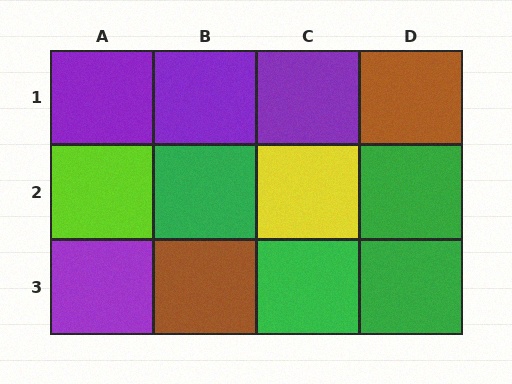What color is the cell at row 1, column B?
Purple.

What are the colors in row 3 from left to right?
Purple, brown, green, green.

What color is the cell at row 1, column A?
Purple.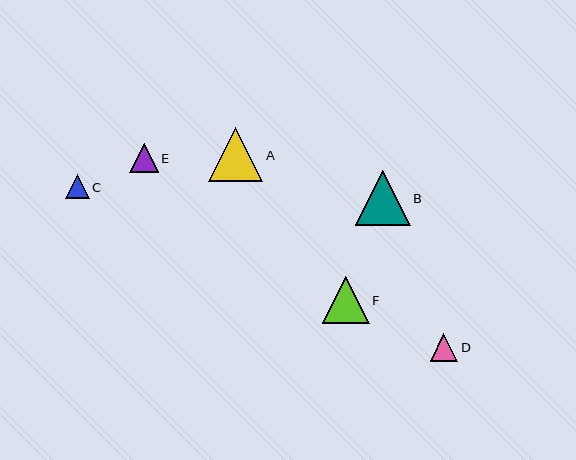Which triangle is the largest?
Triangle B is the largest with a size of approximately 55 pixels.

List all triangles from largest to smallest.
From largest to smallest: B, A, F, E, D, C.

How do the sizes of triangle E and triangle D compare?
Triangle E and triangle D are approximately the same size.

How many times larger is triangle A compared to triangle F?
Triangle A is approximately 1.2 times the size of triangle F.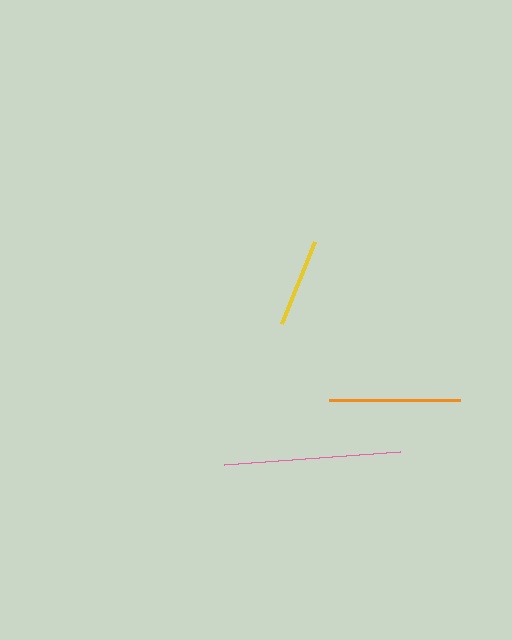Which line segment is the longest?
The pink line is the longest at approximately 177 pixels.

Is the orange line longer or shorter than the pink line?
The pink line is longer than the orange line.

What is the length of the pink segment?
The pink segment is approximately 177 pixels long.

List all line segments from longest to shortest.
From longest to shortest: pink, orange, yellow.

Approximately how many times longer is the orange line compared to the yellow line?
The orange line is approximately 1.5 times the length of the yellow line.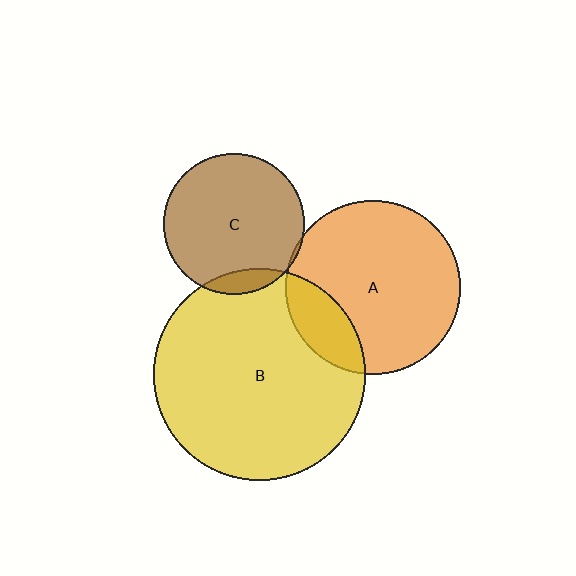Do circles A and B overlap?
Yes.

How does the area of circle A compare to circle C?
Approximately 1.5 times.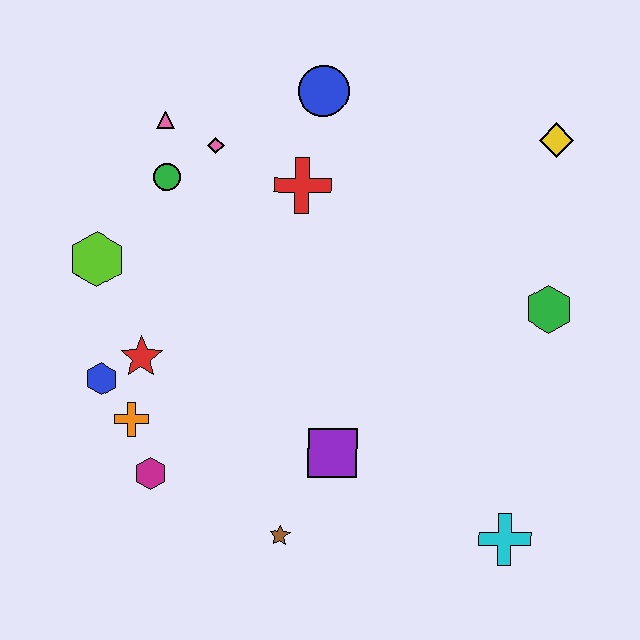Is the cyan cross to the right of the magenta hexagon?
Yes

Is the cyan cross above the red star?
No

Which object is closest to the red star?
The blue hexagon is closest to the red star.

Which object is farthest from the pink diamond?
The cyan cross is farthest from the pink diamond.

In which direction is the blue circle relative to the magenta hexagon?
The blue circle is above the magenta hexagon.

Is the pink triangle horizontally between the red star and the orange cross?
No